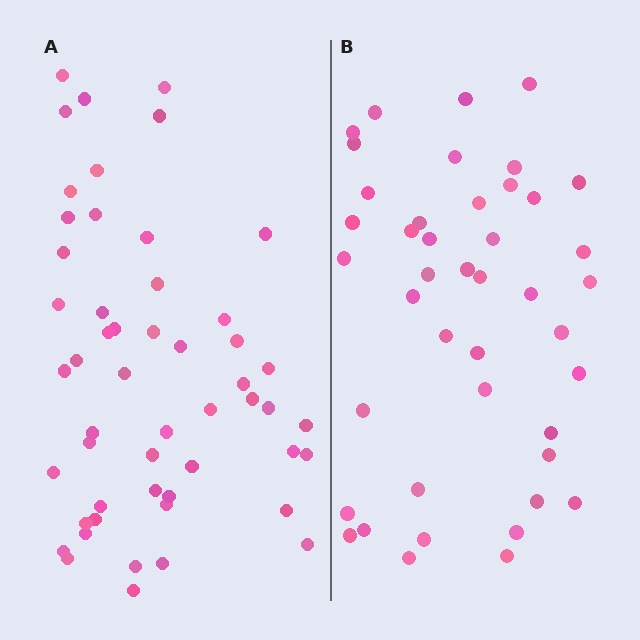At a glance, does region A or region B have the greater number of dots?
Region A (the left region) has more dots.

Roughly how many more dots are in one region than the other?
Region A has roughly 8 or so more dots than region B.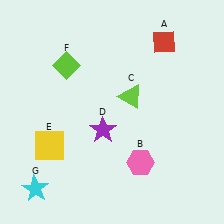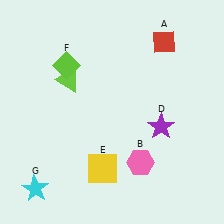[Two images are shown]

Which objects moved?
The objects that moved are: the lime triangle (C), the purple star (D), the yellow square (E).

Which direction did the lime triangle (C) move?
The lime triangle (C) moved left.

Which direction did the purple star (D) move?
The purple star (D) moved right.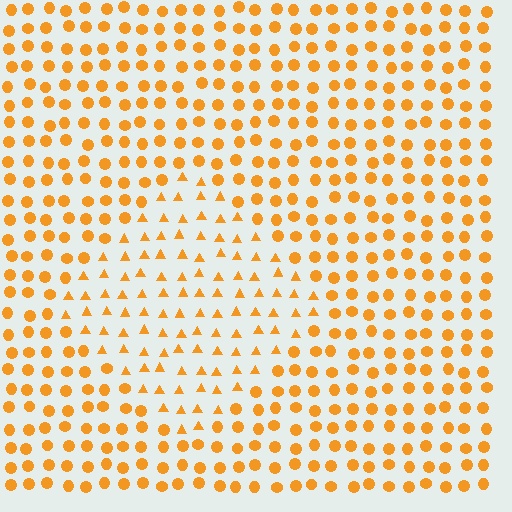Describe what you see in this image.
The image is filled with small orange elements arranged in a uniform grid. A diamond-shaped region contains triangles, while the surrounding area contains circles. The boundary is defined purely by the change in element shape.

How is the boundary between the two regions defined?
The boundary is defined by a change in element shape: triangles inside vs. circles outside. All elements share the same color and spacing.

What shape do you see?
I see a diamond.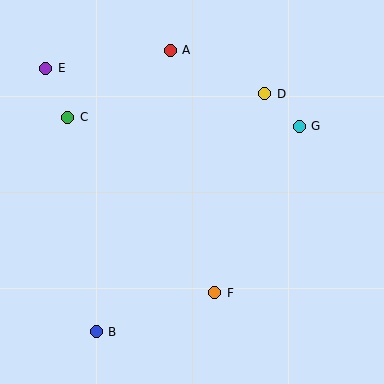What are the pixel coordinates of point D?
Point D is at (265, 94).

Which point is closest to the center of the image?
Point F at (215, 293) is closest to the center.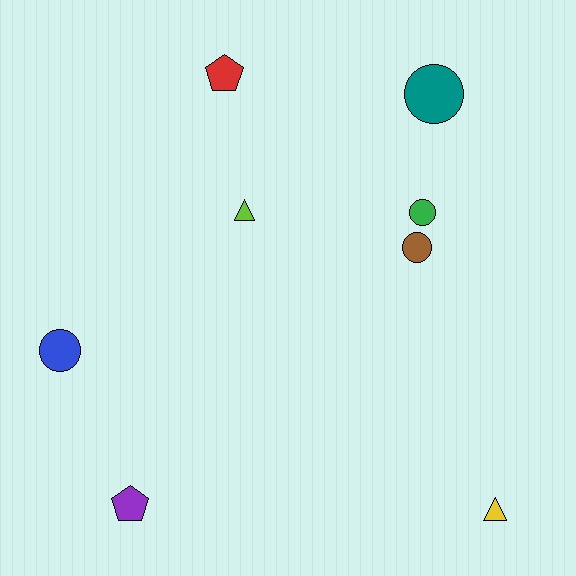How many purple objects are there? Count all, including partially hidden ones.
There is 1 purple object.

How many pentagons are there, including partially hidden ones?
There are 2 pentagons.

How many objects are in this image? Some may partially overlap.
There are 8 objects.